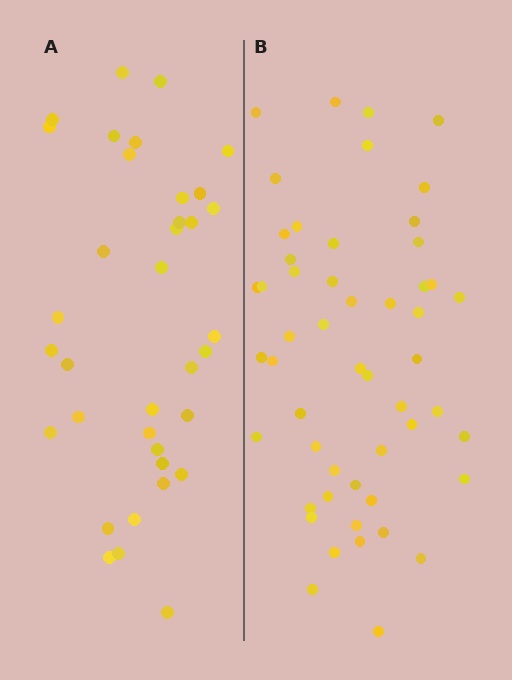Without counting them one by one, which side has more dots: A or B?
Region B (the right region) has more dots.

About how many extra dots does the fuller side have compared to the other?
Region B has approximately 15 more dots than region A.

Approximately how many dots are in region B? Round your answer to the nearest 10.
About 50 dots. (The exact count is 52, which rounds to 50.)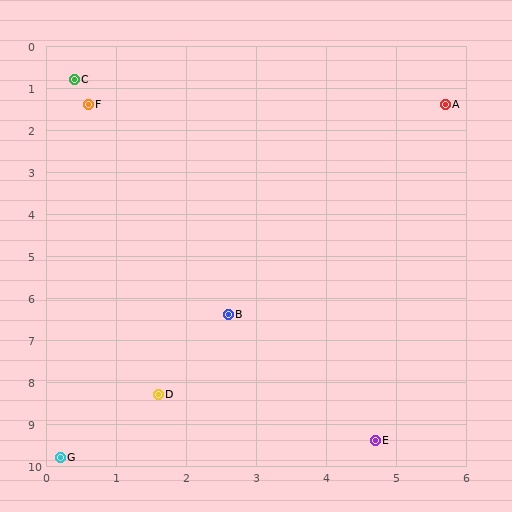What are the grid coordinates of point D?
Point D is at approximately (1.6, 8.3).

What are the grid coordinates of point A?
Point A is at approximately (5.7, 1.4).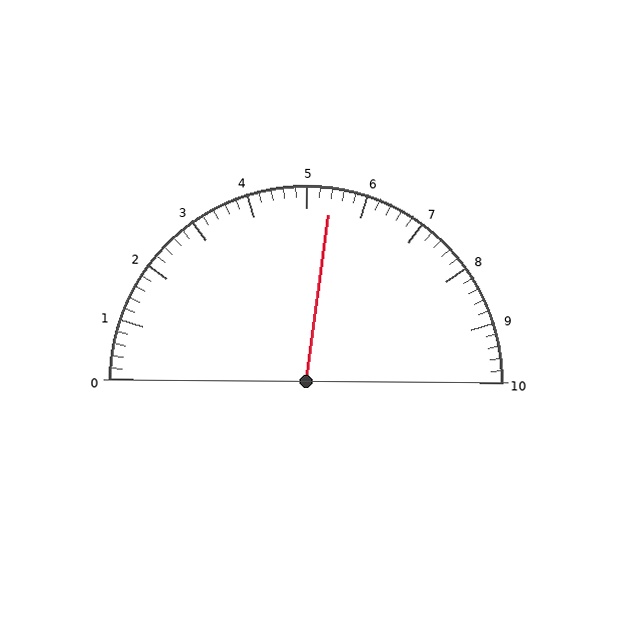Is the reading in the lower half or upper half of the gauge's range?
The reading is in the upper half of the range (0 to 10).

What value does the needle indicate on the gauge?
The needle indicates approximately 5.4.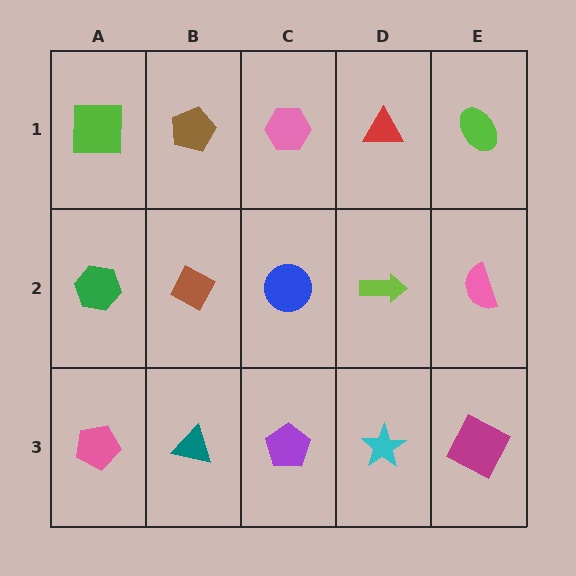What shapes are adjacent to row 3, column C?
A blue circle (row 2, column C), a teal triangle (row 3, column B), a cyan star (row 3, column D).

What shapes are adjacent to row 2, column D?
A red triangle (row 1, column D), a cyan star (row 3, column D), a blue circle (row 2, column C), a pink semicircle (row 2, column E).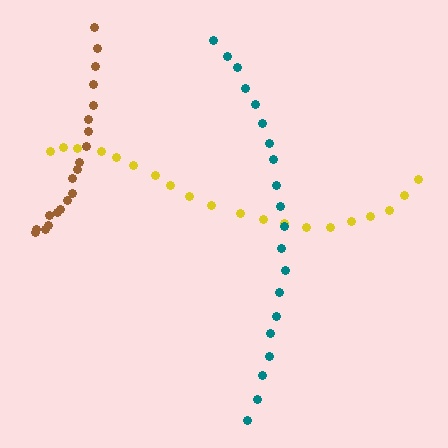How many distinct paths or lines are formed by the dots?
There are 3 distinct paths.